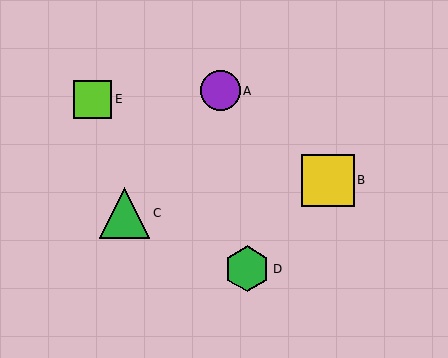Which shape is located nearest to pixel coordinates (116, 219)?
The green triangle (labeled C) at (124, 213) is nearest to that location.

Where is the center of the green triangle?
The center of the green triangle is at (124, 213).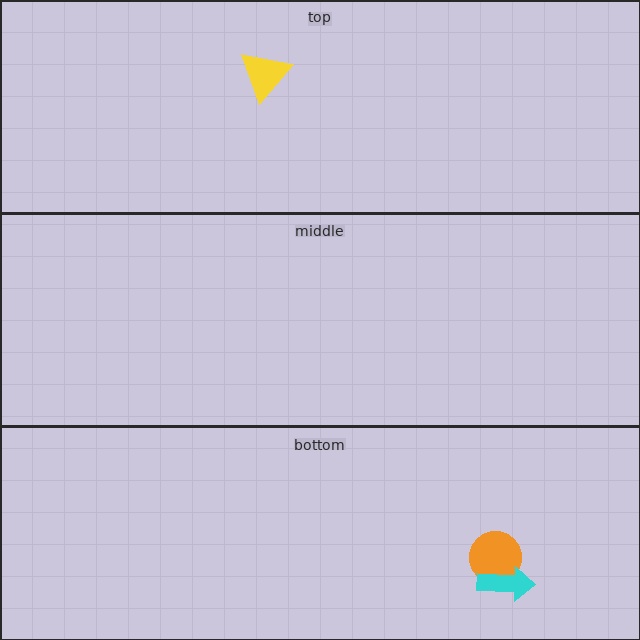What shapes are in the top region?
The yellow triangle.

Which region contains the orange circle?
The bottom region.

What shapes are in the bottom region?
The orange circle, the cyan arrow.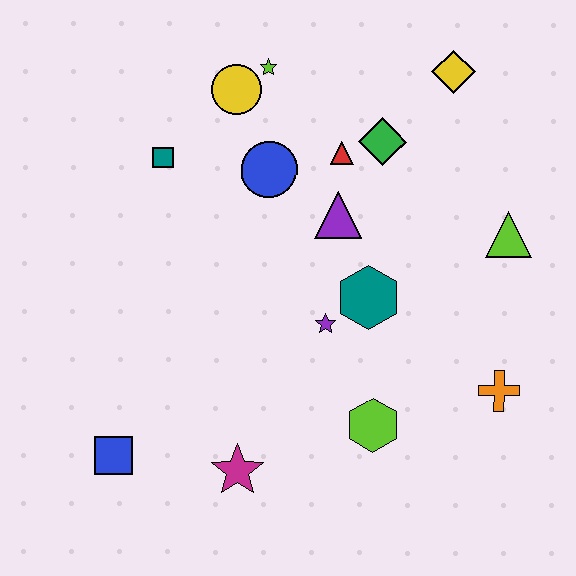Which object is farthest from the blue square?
The yellow diamond is farthest from the blue square.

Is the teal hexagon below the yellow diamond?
Yes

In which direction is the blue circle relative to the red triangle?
The blue circle is to the left of the red triangle.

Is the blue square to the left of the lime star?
Yes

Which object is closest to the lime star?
The yellow circle is closest to the lime star.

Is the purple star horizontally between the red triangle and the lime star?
Yes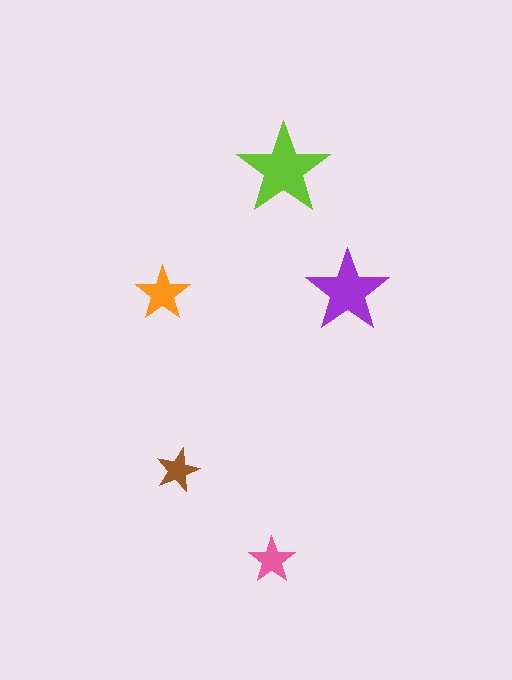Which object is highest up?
The lime star is topmost.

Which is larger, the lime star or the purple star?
The lime one.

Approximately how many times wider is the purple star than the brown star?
About 2 times wider.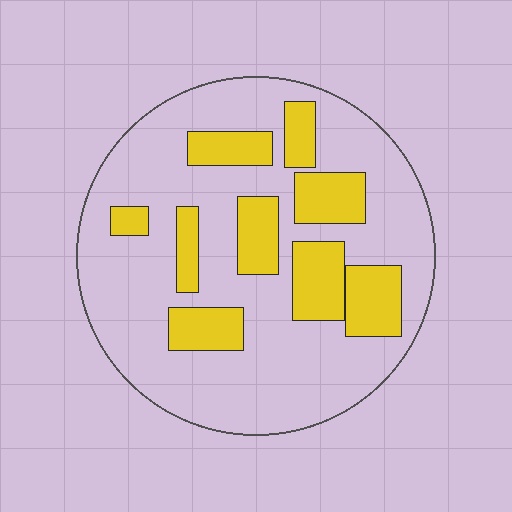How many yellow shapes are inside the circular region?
9.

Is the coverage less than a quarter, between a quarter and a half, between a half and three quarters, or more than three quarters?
Between a quarter and a half.